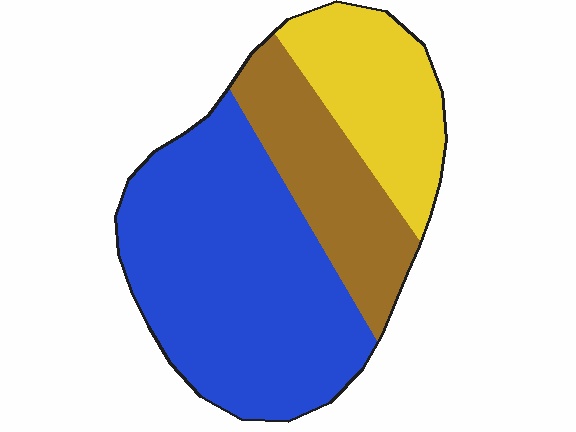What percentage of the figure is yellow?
Yellow takes up about one quarter (1/4) of the figure.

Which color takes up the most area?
Blue, at roughly 55%.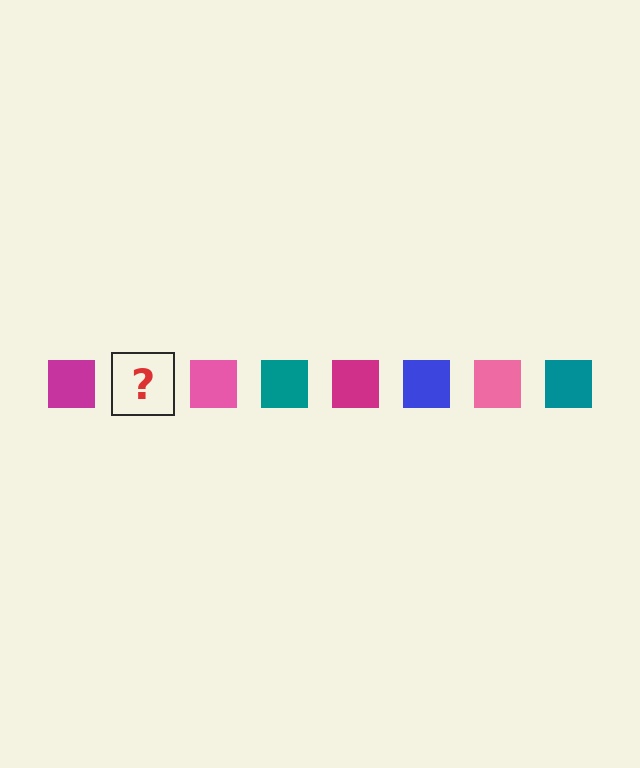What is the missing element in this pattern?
The missing element is a blue square.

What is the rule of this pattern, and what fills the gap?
The rule is that the pattern cycles through magenta, blue, pink, teal squares. The gap should be filled with a blue square.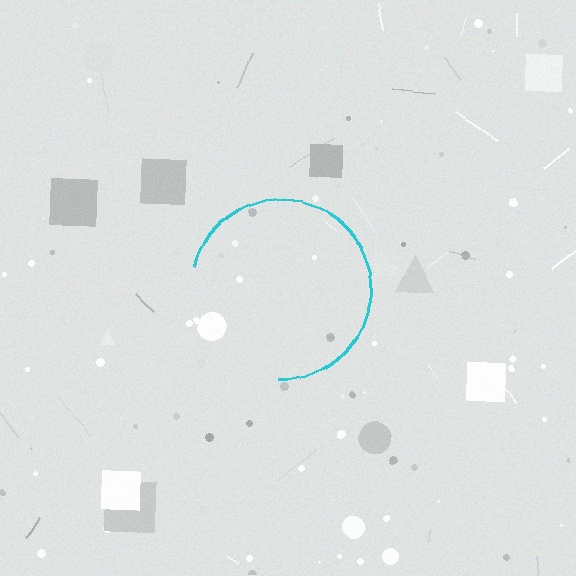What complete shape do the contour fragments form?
The contour fragments form a circle.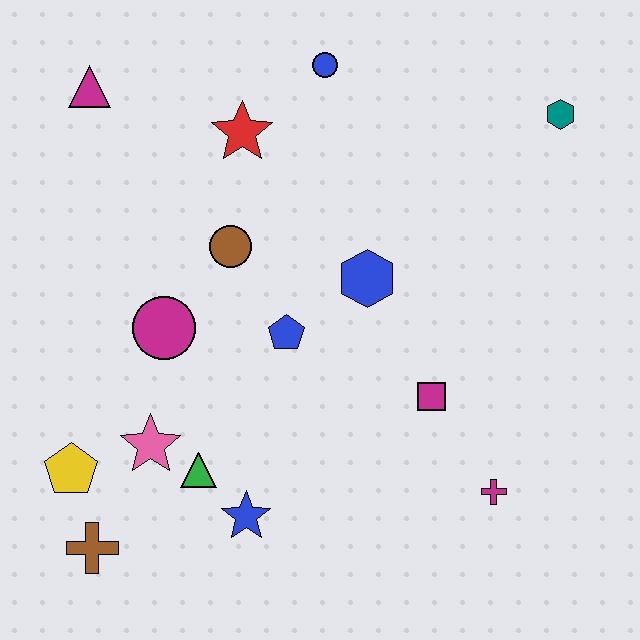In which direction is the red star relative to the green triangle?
The red star is above the green triangle.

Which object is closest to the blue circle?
The red star is closest to the blue circle.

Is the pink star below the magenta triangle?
Yes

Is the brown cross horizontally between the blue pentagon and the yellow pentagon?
Yes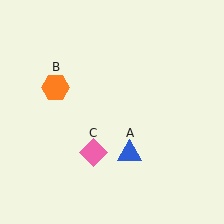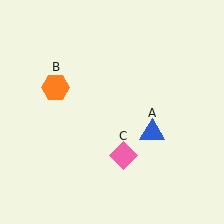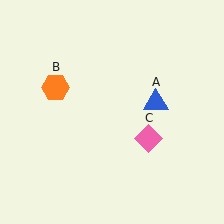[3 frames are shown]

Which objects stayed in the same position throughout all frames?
Orange hexagon (object B) remained stationary.